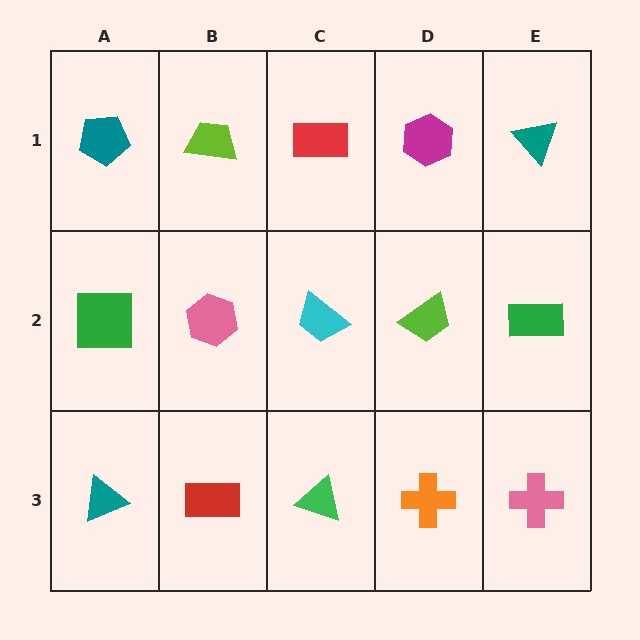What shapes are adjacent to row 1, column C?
A cyan trapezoid (row 2, column C), a lime trapezoid (row 1, column B), a magenta hexagon (row 1, column D).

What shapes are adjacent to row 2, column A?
A teal pentagon (row 1, column A), a teal triangle (row 3, column A), a pink hexagon (row 2, column B).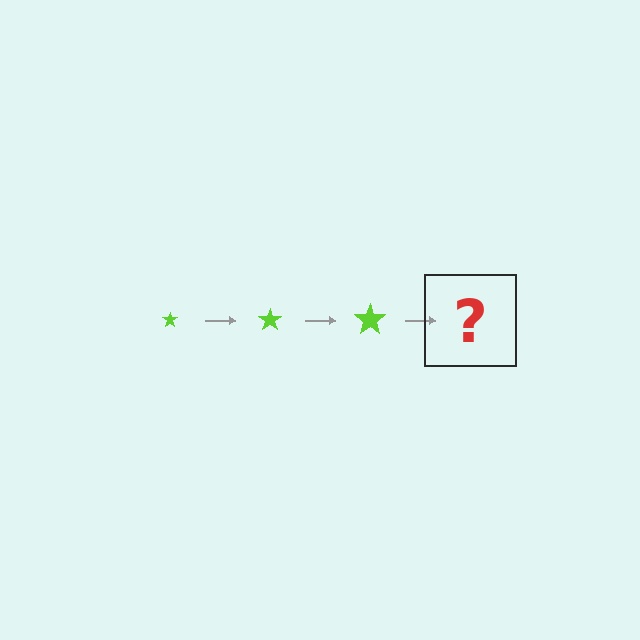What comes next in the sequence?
The next element should be a lime star, larger than the previous one.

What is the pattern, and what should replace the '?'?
The pattern is that the star gets progressively larger each step. The '?' should be a lime star, larger than the previous one.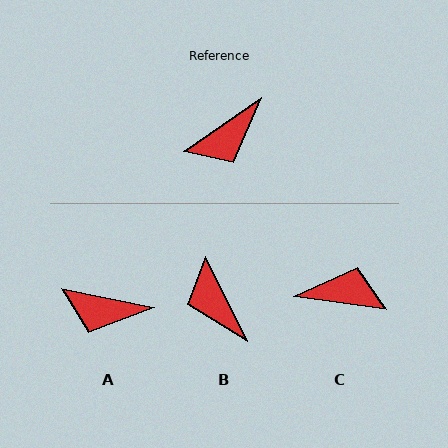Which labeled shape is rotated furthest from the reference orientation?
C, about 137 degrees away.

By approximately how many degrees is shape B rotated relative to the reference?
Approximately 99 degrees clockwise.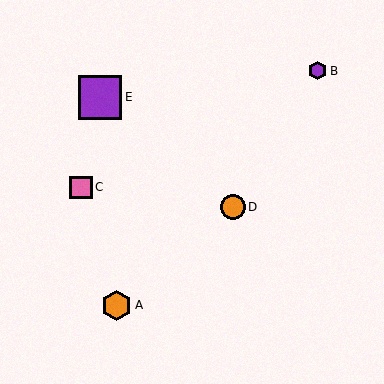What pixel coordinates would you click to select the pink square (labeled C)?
Click at (81, 187) to select the pink square C.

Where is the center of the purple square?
The center of the purple square is at (100, 97).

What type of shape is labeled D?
Shape D is an orange circle.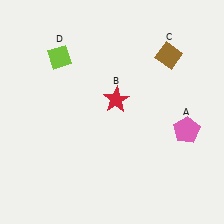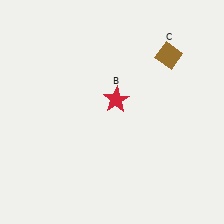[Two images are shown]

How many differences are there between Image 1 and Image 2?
There are 2 differences between the two images.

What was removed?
The lime diamond (D), the pink pentagon (A) were removed in Image 2.